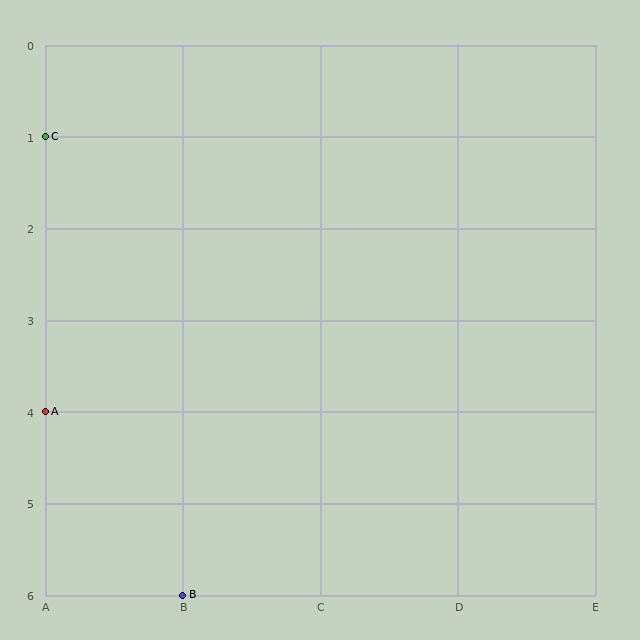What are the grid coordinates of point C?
Point C is at grid coordinates (A, 1).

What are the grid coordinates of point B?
Point B is at grid coordinates (B, 6).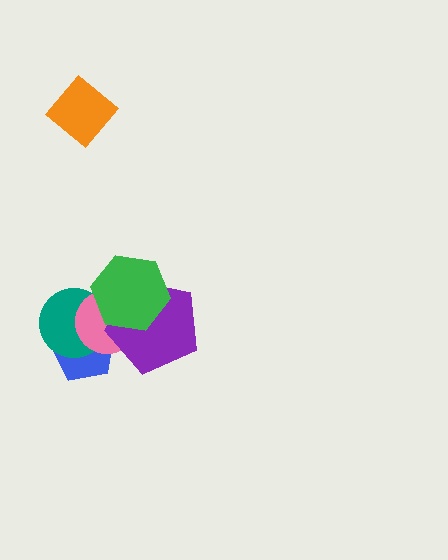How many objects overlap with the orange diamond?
0 objects overlap with the orange diamond.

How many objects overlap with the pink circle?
4 objects overlap with the pink circle.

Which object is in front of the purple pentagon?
The green hexagon is in front of the purple pentagon.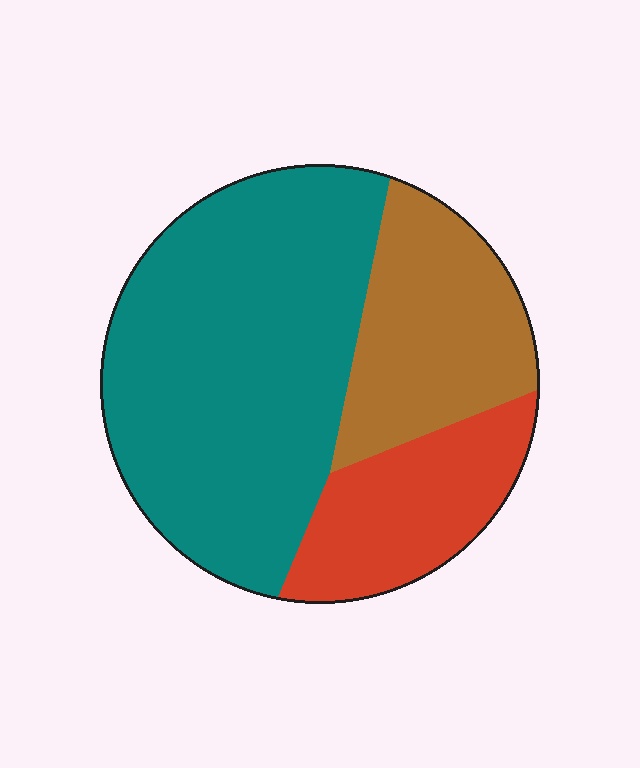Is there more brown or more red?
Brown.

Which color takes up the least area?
Red, at roughly 20%.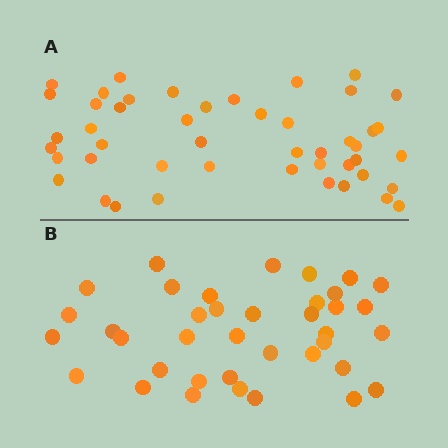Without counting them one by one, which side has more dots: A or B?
Region A (the top region) has more dots.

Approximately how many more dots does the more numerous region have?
Region A has roughly 8 or so more dots than region B.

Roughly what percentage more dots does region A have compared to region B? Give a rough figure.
About 25% more.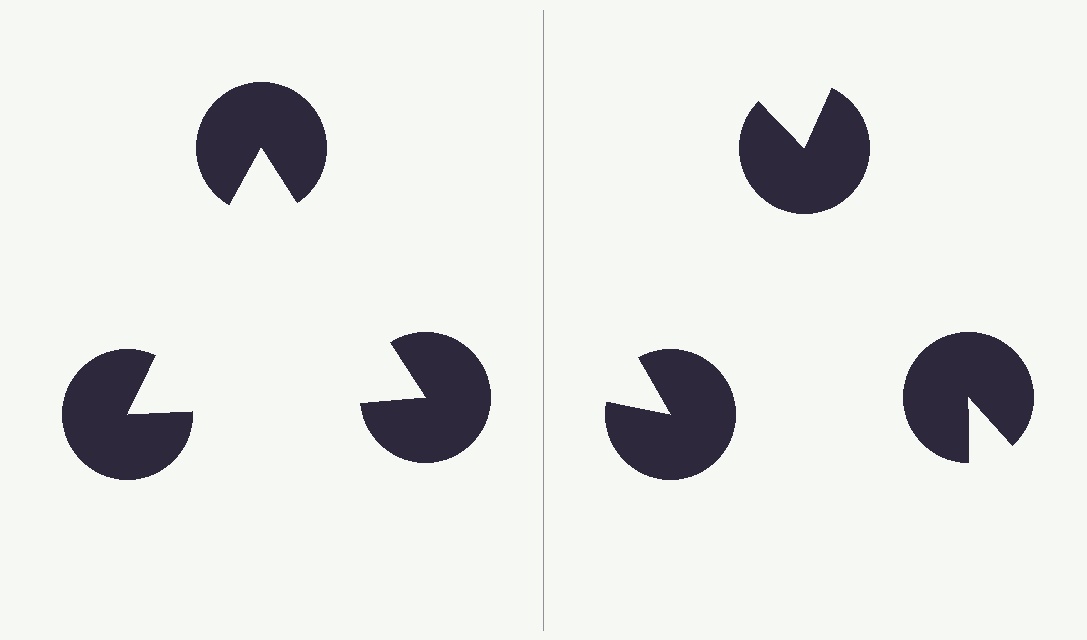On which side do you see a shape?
An illusory triangle appears on the left side. On the right side the wedge cuts are rotated, so no coherent shape forms.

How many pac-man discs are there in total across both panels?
6 — 3 on each side.